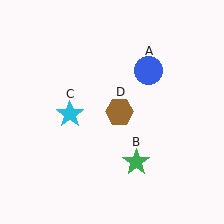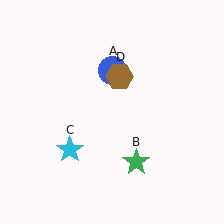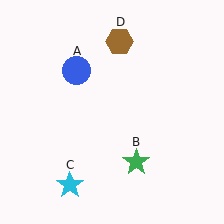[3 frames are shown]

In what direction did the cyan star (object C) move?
The cyan star (object C) moved down.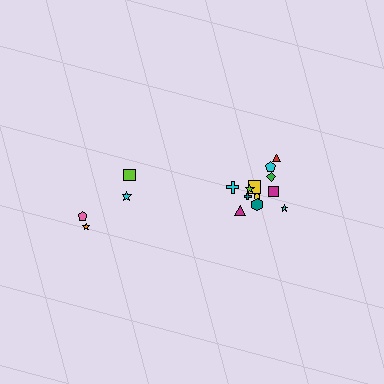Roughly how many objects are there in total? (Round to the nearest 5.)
Roughly 15 objects in total.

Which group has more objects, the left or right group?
The right group.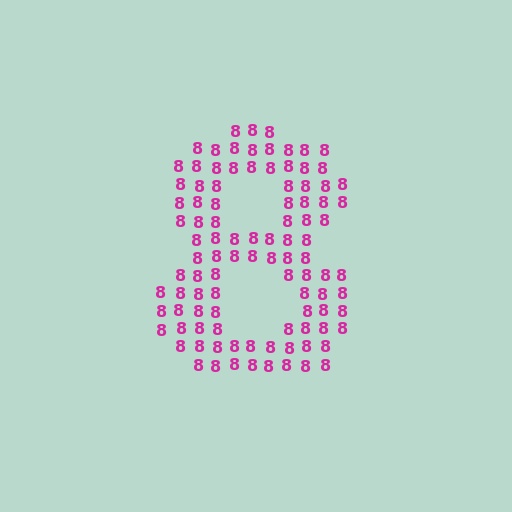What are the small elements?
The small elements are digit 8's.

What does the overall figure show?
The overall figure shows the digit 8.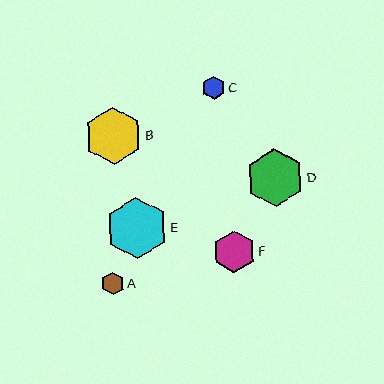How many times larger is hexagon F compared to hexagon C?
Hexagon F is approximately 1.8 times the size of hexagon C.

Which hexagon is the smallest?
Hexagon A is the smallest with a size of approximately 23 pixels.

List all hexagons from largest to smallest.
From largest to smallest: E, D, B, F, C, A.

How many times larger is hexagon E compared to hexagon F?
Hexagon E is approximately 1.4 times the size of hexagon F.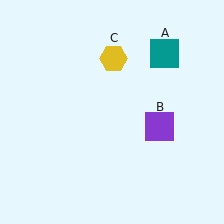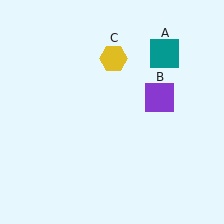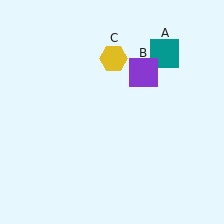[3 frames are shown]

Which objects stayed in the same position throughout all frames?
Teal square (object A) and yellow hexagon (object C) remained stationary.